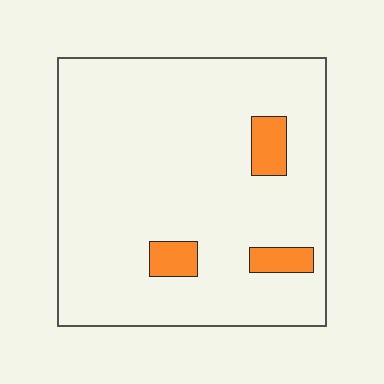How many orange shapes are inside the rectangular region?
3.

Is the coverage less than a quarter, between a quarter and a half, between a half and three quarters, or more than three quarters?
Less than a quarter.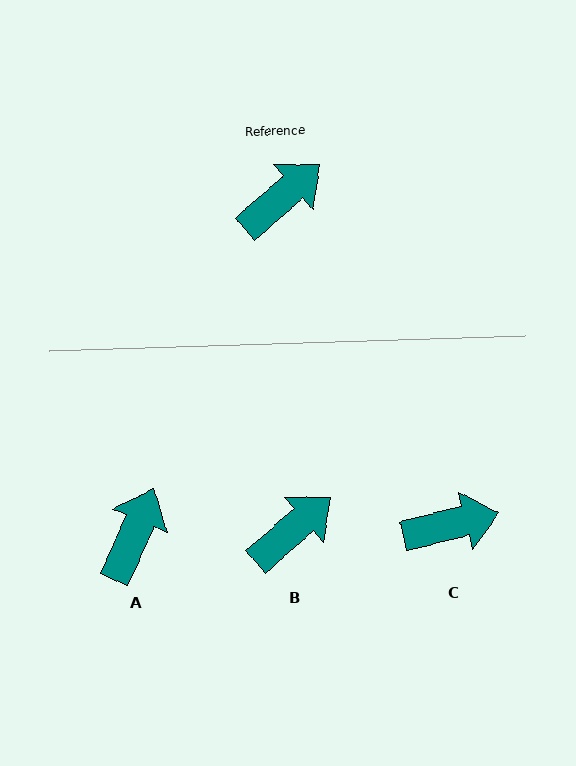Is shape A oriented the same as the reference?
No, it is off by about 26 degrees.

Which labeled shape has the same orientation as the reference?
B.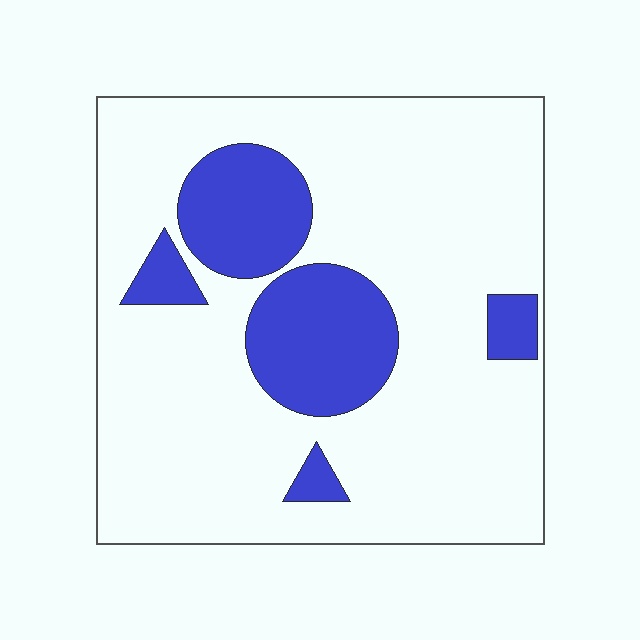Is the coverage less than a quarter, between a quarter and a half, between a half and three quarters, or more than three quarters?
Less than a quarter.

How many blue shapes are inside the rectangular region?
5.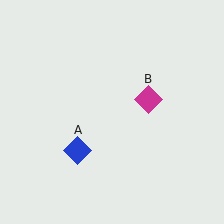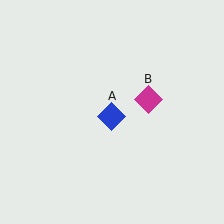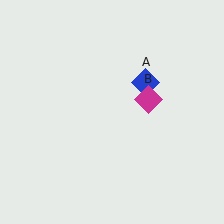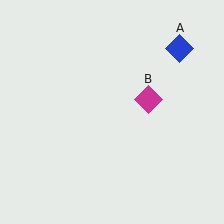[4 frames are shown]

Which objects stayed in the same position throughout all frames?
Magenta diamond (object B) remained stationary.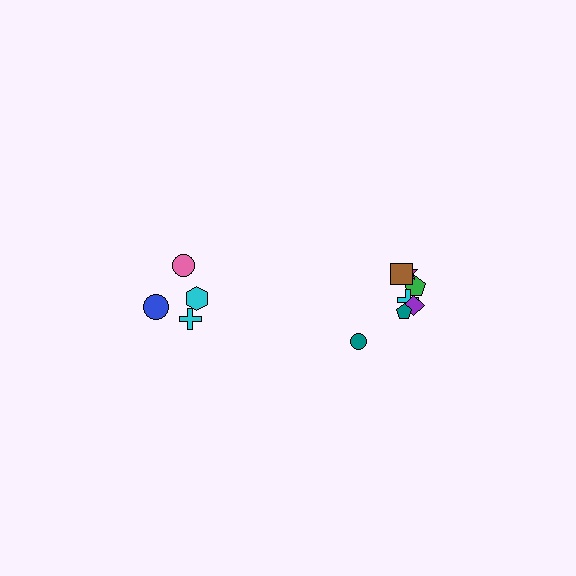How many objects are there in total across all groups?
There are 11 objects.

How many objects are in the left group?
There are 4 objects.